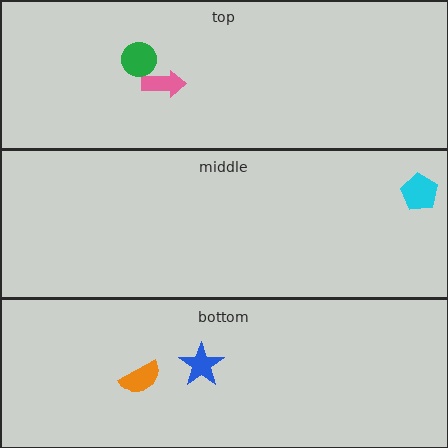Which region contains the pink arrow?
The top region.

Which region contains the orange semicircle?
The bottom region.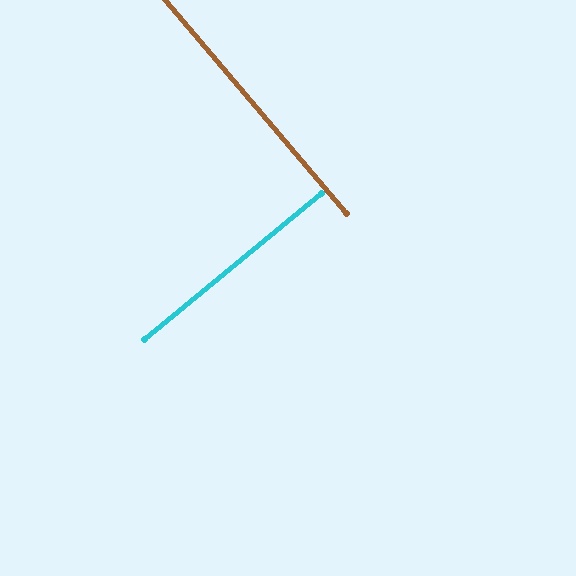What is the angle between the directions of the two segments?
Approximately 89 degrees.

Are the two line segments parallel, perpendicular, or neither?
Perpendicular — they meet at approximately 89°.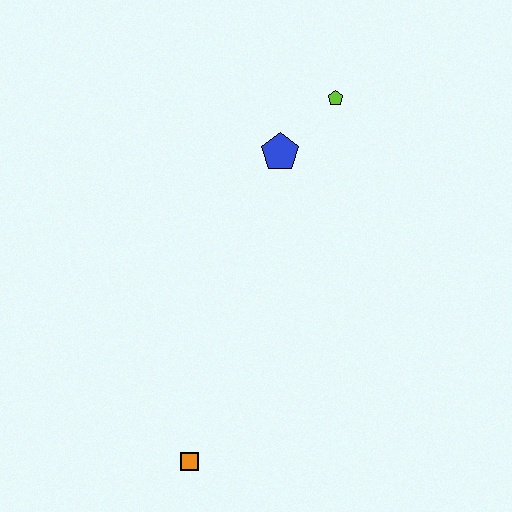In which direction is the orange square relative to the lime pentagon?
The orange square is below the lime pentagon.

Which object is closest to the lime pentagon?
The blue pentagon is closest to the lime pentagon.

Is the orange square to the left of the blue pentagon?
Yes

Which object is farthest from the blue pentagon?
The orange square is farthest from the blue pentagon.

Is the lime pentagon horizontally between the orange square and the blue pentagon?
No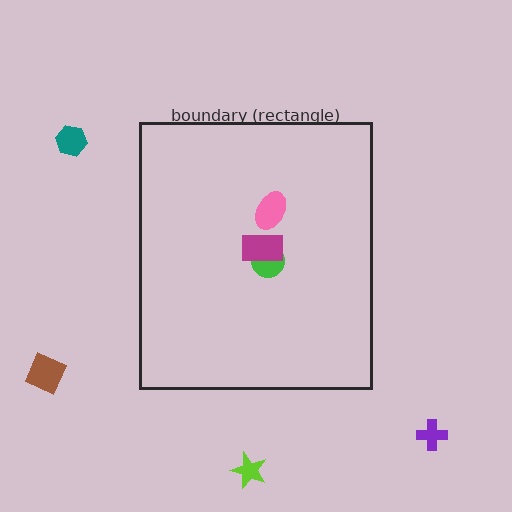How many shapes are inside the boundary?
3 inside, 4 outside.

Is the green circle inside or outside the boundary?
Inside.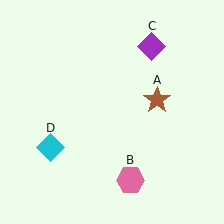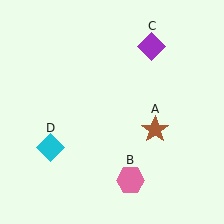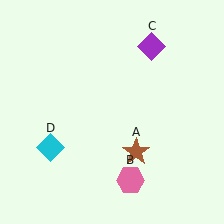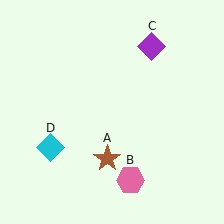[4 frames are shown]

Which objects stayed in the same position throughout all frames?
Pink hexagon (object B) and purple diamond (object C) and cyan diamond (object D) remained stationary.